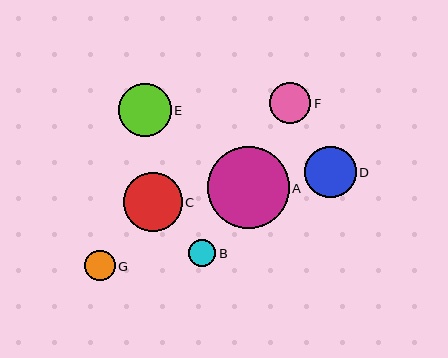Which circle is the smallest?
Circle B is the smallest with a size of approximately 27 pixels.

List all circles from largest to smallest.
From largest to smallest: A, C, E, D, F, G, B.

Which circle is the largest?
Circle A is the largest with a size of approximately 82 pixels.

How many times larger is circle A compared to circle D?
Circle A is approximately 1.6 times the size of circle D.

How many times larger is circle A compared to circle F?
Circle A is approximately 2.0 times the size of circle F.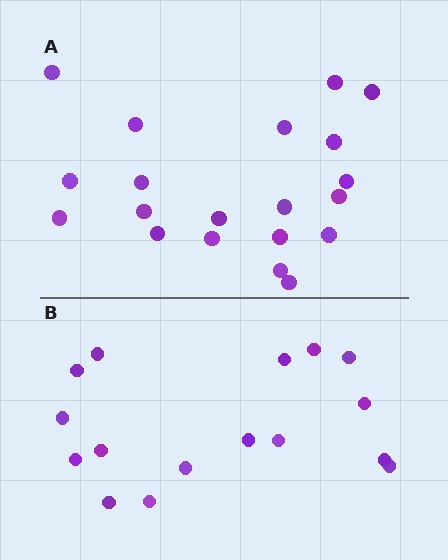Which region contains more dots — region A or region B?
Region A (the top region) has more dots.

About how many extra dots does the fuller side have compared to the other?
Region A has about 4 more dots than region B.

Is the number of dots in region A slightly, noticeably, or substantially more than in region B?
Region A has noticeably more, but not dramatically so. The ratio is roughly 1.2 to 1.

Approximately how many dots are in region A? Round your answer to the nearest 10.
About 20 dots.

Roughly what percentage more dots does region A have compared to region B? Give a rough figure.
About 25% more.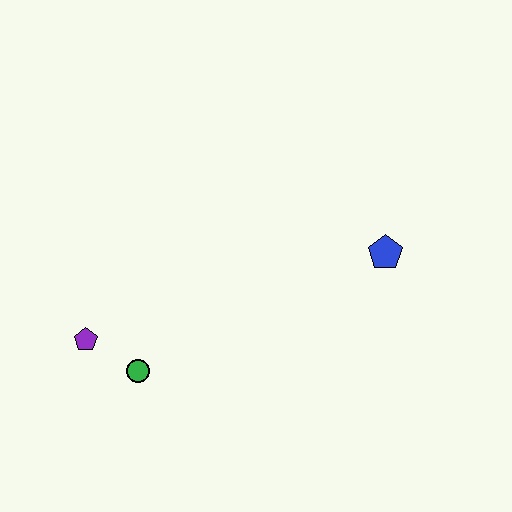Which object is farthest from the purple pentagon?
The blue pentagon is farthest from the purple pentagon.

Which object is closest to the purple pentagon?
The green circle is closest to the purple pentagon.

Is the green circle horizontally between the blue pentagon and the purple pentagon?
Yes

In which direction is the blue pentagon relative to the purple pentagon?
The blue pentagon is to the right of the purple pentagon.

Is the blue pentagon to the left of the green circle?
No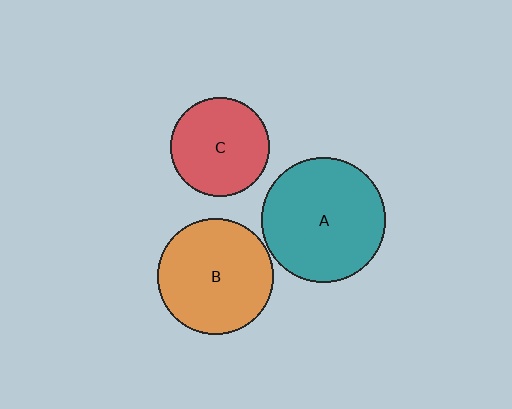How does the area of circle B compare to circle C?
Approximately 1.4 times.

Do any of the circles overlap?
No, none of the circles overlap.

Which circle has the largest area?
Circle A (teal).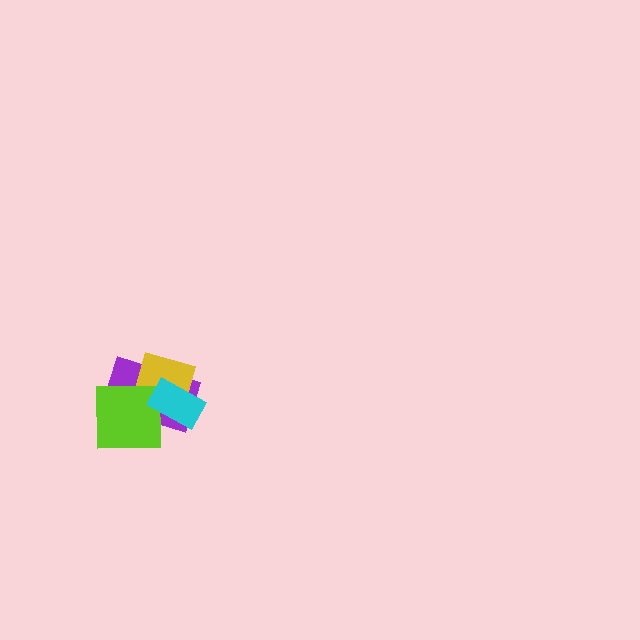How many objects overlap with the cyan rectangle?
3 objects overlap with the cyan rectangle.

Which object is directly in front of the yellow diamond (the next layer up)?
The lime square is directly in front of the yellow diamond.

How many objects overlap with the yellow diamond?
3 objects overlap with the yellow diamond.